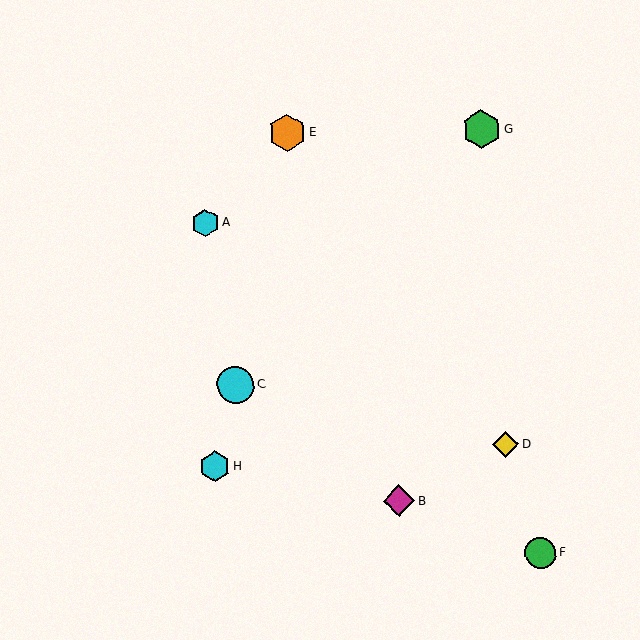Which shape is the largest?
The green hexagon (labeled G) is the largest.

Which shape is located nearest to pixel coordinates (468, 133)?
The green hexagon (labeled G) at (481, 129) is nearest to that location.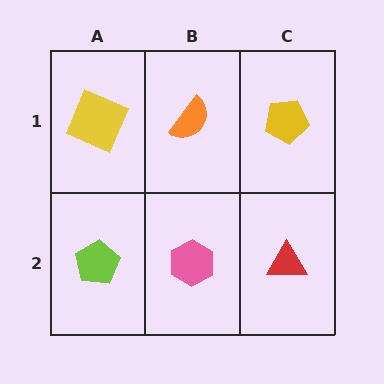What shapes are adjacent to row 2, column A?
A yellow square (row 1, column A), a pink hexagon (row 2, column B).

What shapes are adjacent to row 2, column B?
An orange semicircle (row 1, column B), a lime pentagon (row 2, column A), a red triangle (row 2, column C).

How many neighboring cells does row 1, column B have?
3.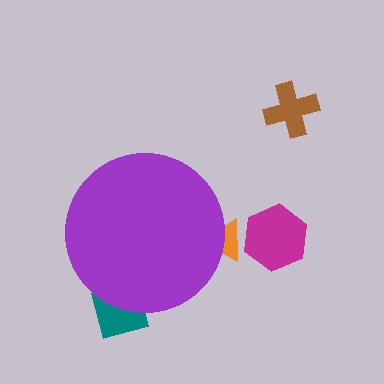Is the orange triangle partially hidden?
Yes, the orange triangle is partially hidden behind the purple circle.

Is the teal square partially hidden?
Yes, the teal square is partially hidden behind the purple circle.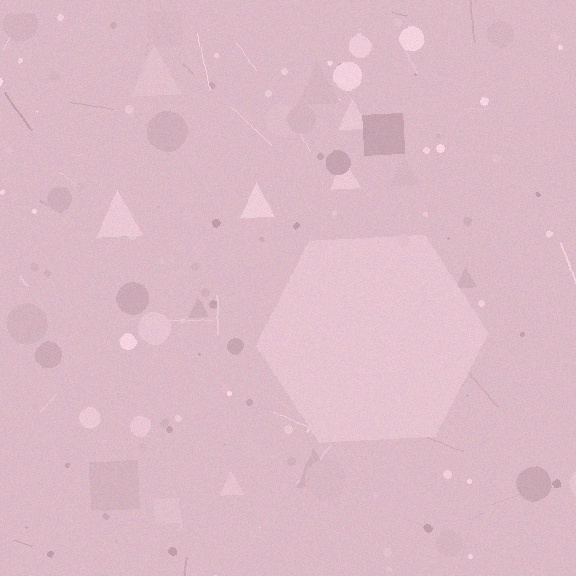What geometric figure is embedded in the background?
A hexagon is embedded in the background.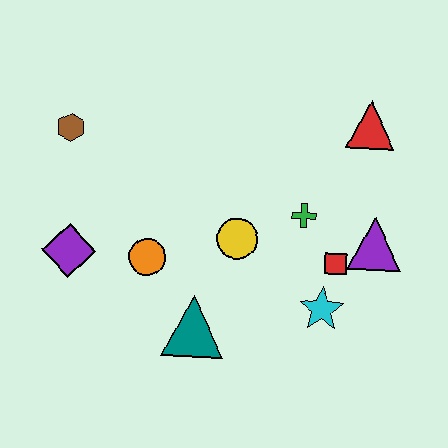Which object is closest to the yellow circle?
The green cross is closest to the yellow circle.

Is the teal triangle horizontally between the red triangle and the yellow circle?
No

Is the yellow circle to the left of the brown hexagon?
No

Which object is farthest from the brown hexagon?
The purple triangle is farthest from the brown hexagon.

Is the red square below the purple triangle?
Yes